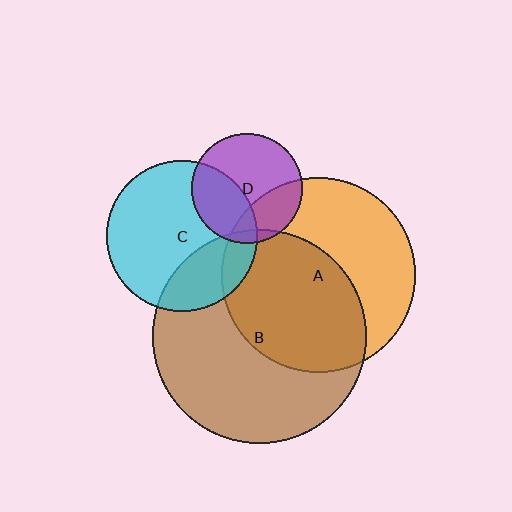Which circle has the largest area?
Circle B (brown).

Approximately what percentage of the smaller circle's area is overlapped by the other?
Approximately 30%.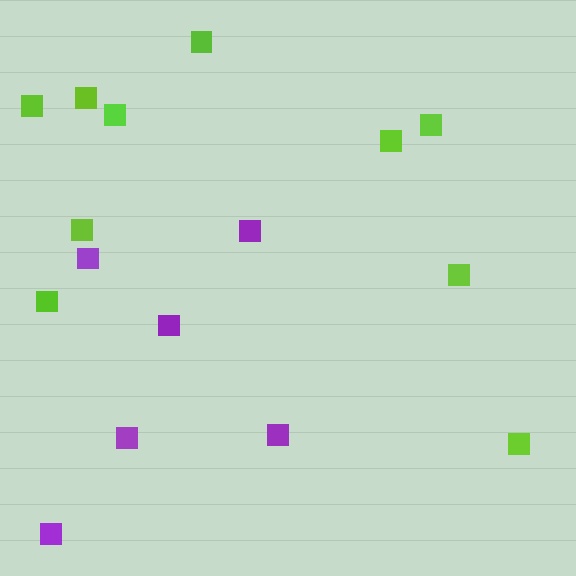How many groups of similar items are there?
There are 2 groups: one group of purple squares (6) and one group of lime squares (10).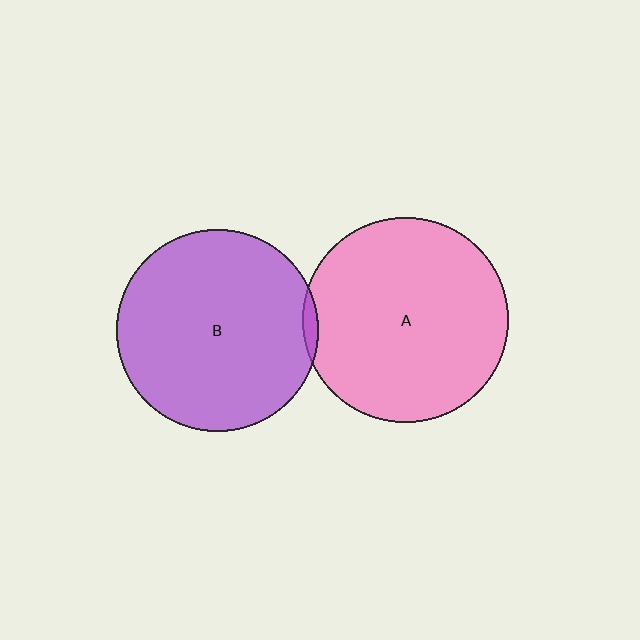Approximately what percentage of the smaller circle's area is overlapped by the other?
Approximately 5%.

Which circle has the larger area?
Circle A (pink).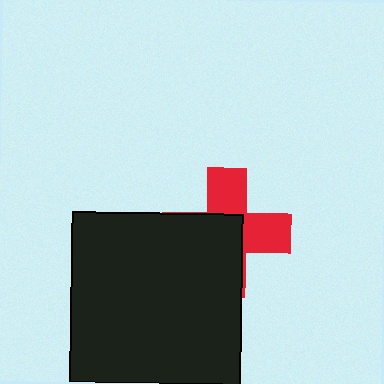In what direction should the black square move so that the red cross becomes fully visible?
The black square should move toward the lower-left. That is the shortest direction to clear the overlap and leave the red cross fully visible.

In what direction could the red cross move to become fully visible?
The red cross could move toward the upper-right. That would shift it out from behind the black square entirely.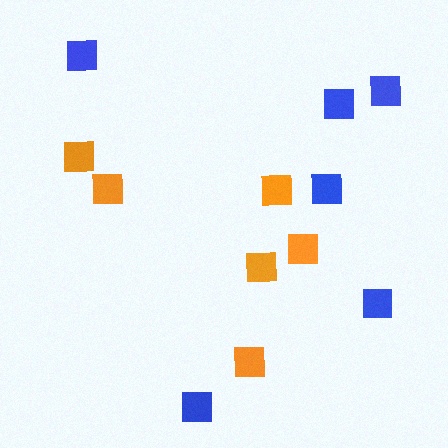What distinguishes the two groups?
There are 2 groups: one group of orange squares (6) and one group of blue squares (6).